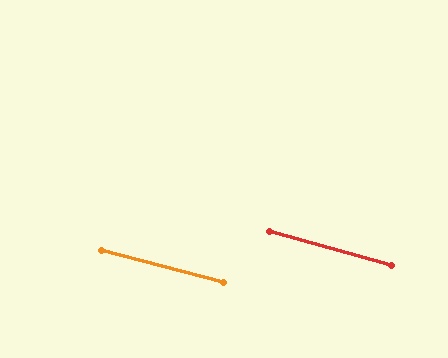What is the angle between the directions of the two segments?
Approximately 1 degree.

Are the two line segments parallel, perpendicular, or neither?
Parallel — their directions differ by only 0.6°.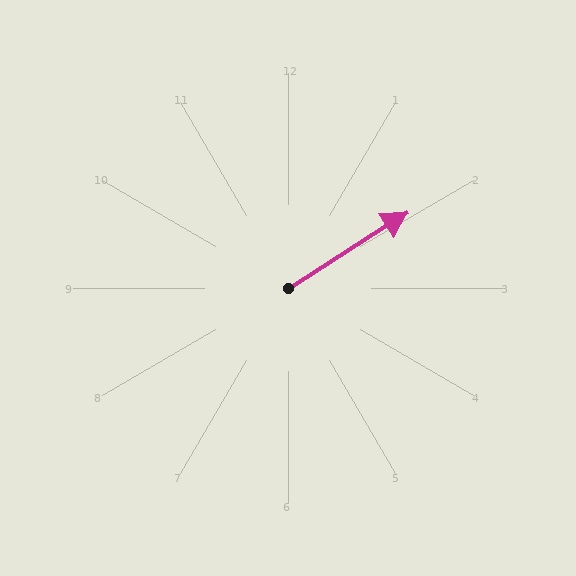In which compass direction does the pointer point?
Northeast.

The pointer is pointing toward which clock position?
Roughly 2 o'clock.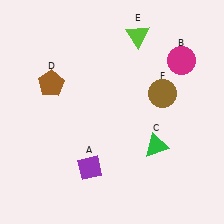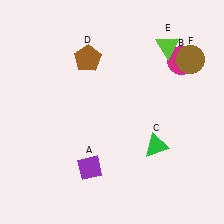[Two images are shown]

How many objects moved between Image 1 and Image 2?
3 objects moved between the two images.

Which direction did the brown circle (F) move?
The brown circle (F) moved up.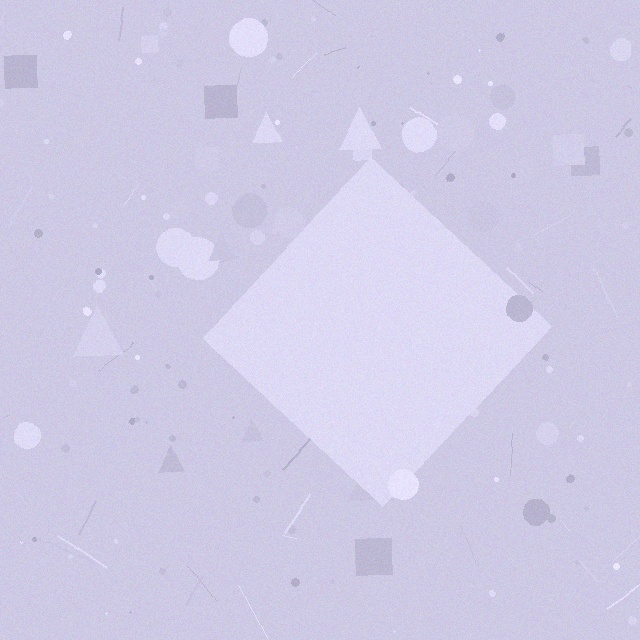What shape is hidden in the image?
A diamond is hidden in the image.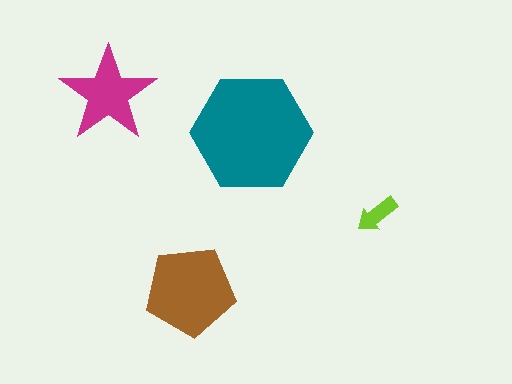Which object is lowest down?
The brown pentagon is bottommost.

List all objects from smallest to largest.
The lime arrow, the magenta star, the brown pentagon, the teal hexagon.